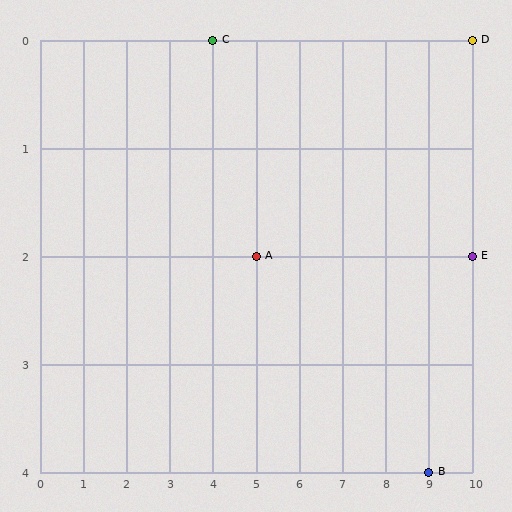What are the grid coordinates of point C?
Point C is at grid coordinates (4, 0).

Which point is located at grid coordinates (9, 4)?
Point B is at (9, 4).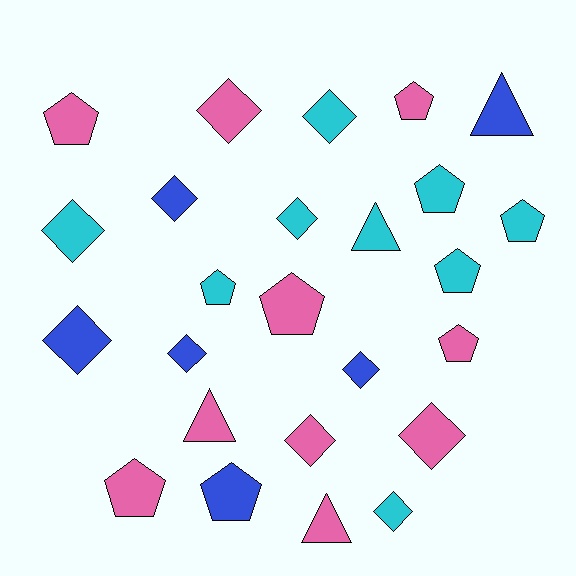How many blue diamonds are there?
There are 4 blue diamonds.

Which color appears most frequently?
Pink, with 10 objects.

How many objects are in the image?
There are 25 objects.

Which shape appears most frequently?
Diamond, with 11 objects.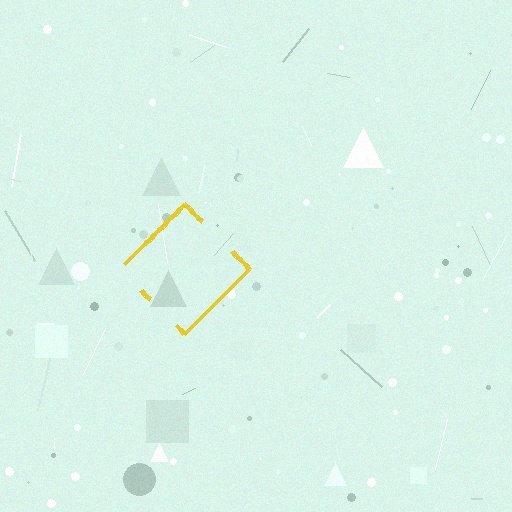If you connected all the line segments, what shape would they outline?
They would outline a diamond.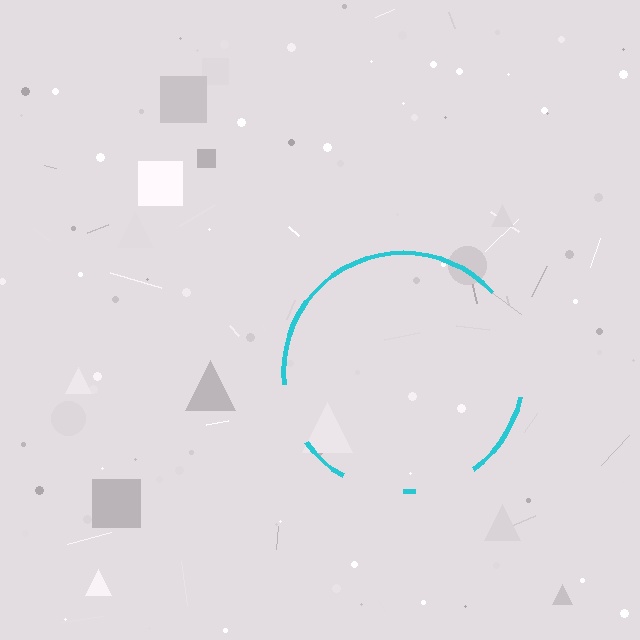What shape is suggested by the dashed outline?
The dashed outline suggests a circle.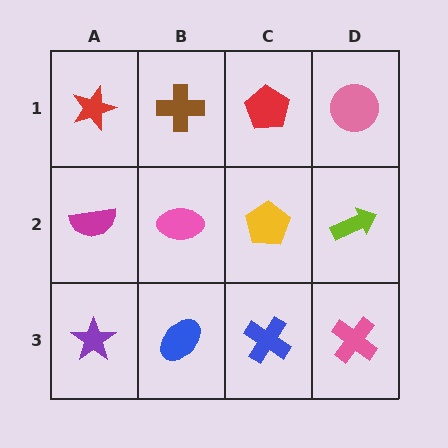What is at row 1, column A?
A red star.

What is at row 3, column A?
A purple star.